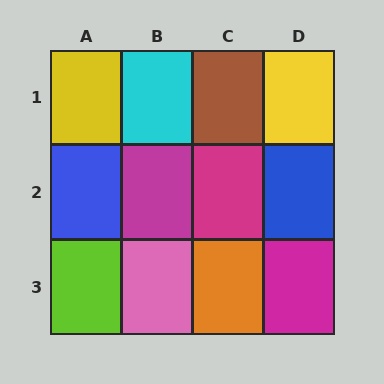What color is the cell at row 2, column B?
Magenta.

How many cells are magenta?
3 cells are magenta.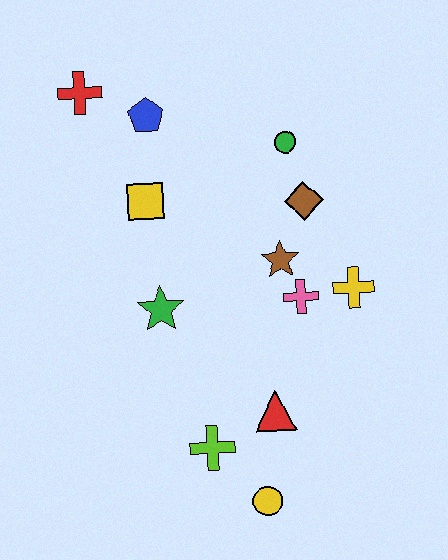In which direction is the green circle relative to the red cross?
The green circle is to the right of the red cross.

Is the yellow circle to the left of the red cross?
No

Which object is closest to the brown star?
The pink cross is closest to the brown star.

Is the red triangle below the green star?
Yes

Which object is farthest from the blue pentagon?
The yellow circle is farthest from the blue pentagon.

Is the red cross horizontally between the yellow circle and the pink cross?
No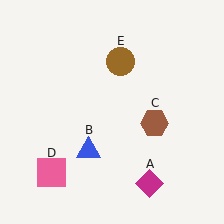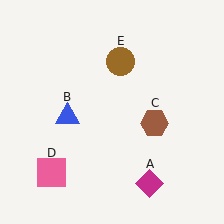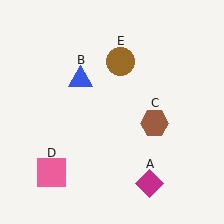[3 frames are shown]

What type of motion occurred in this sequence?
The blue triangle (object B) rotated clockwise around the center of the scene.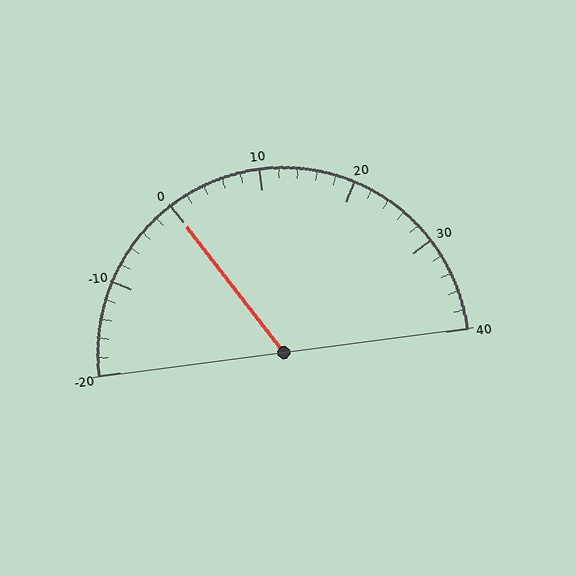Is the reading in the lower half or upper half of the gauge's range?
The reading is in the lower half of the range (-20 to 40).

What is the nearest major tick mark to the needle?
The nearest major tick mark is 0.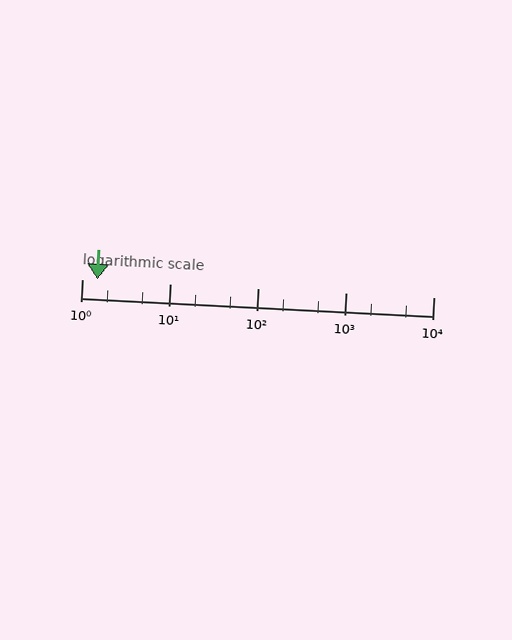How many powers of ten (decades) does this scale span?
The scale spans 4 decades, from 1 to 10000.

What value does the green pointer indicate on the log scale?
The pointer indicates approximately 1.5.